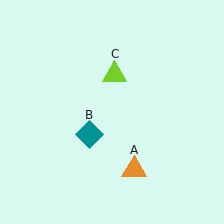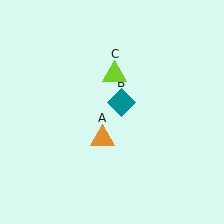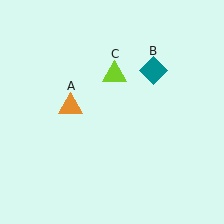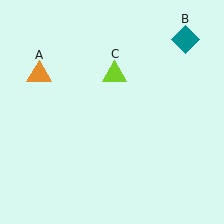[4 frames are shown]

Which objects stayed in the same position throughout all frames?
Lime triangle (object C) remained stationary.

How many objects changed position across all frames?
2 objects changed position: orange triangle (object A), teal diamond (object B).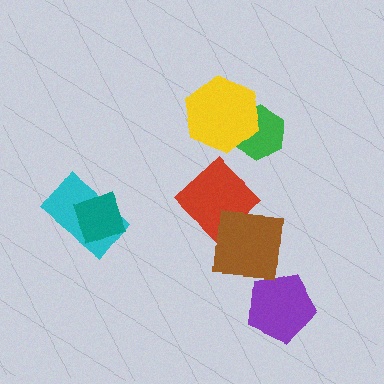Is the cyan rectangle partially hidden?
Yes, it is partially covered by another shape.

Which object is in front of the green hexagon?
The yellow hexagon is in front of the green hexagon.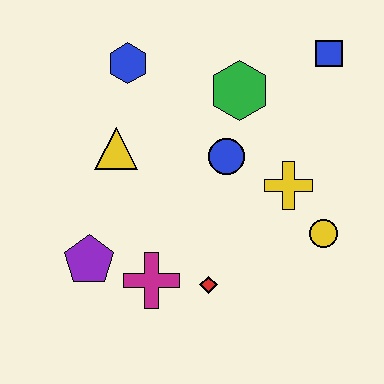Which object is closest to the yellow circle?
The yellow cross is closest to the yellow circle.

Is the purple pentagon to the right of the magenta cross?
No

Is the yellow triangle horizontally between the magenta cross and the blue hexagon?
No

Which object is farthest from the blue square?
The purple pentagon is farthest from the blue square.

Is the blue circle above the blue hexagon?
No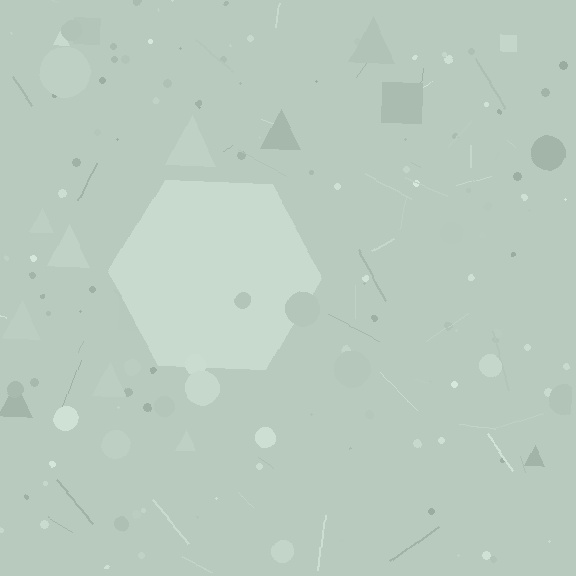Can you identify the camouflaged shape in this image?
The camouflaged shape is a hexagon.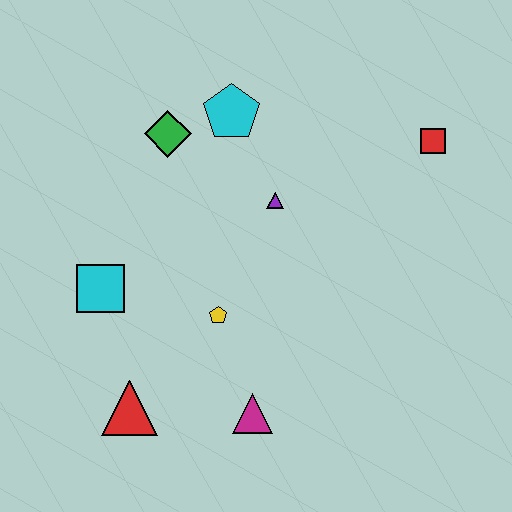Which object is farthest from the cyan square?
The red square is farthest from the cyan square.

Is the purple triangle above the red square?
No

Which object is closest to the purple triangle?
The cyan pentagon is closest to the purple triangle.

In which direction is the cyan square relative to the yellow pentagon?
The cyan square is to the left of the yellow pentagon.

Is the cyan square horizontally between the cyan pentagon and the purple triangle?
No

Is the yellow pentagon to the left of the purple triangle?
Yes